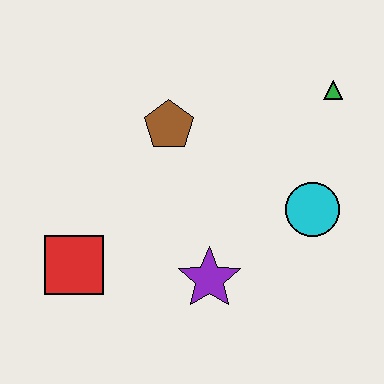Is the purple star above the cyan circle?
No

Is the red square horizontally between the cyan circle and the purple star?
No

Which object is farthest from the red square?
The green triangle is farthest from the red square.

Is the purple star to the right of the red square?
Yes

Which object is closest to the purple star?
The cyan circle is closest to the purple star.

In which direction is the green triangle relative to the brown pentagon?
The green triangle is to the right of the brown pentagon.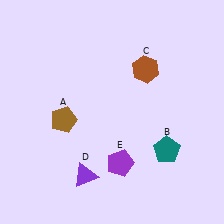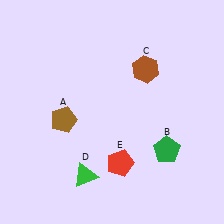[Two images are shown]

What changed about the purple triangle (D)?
In Image 1, D is purple. In Image 2, it changed to green.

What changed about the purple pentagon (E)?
In Image 1, E is purple. In Image 2, it changed to red.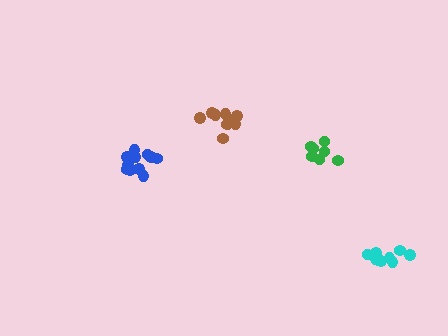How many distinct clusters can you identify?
There are 4 distinct clusters.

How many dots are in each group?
Group 1: 9 dots, Group 2: 10 dots, Group 3: 12 dots, Group 4: 7 dots (38 total).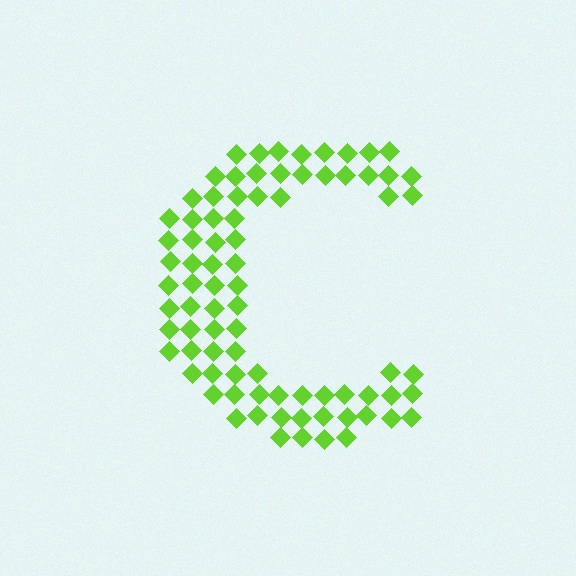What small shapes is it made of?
It is made of small diamonds.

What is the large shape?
The large shape is the letter C.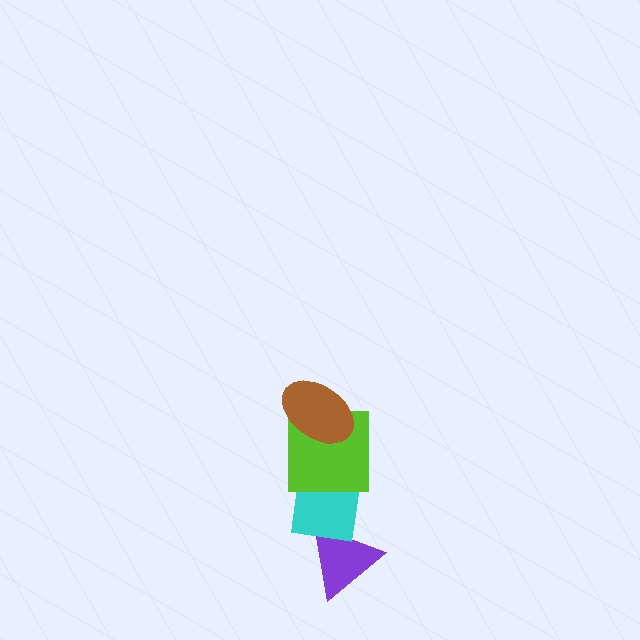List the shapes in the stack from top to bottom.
From top to bottom: the brown ellipse, the lime square, the cyan square, the purple triangle.